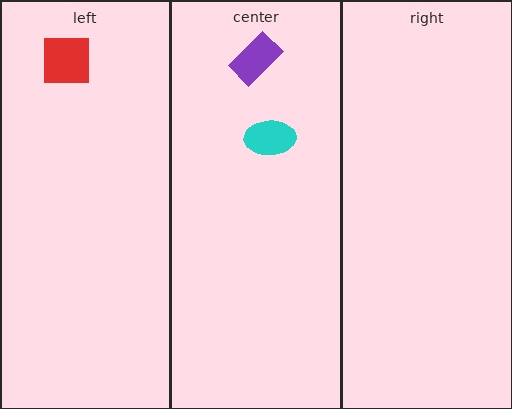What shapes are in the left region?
The red square.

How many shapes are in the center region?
2.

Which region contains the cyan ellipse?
The center region.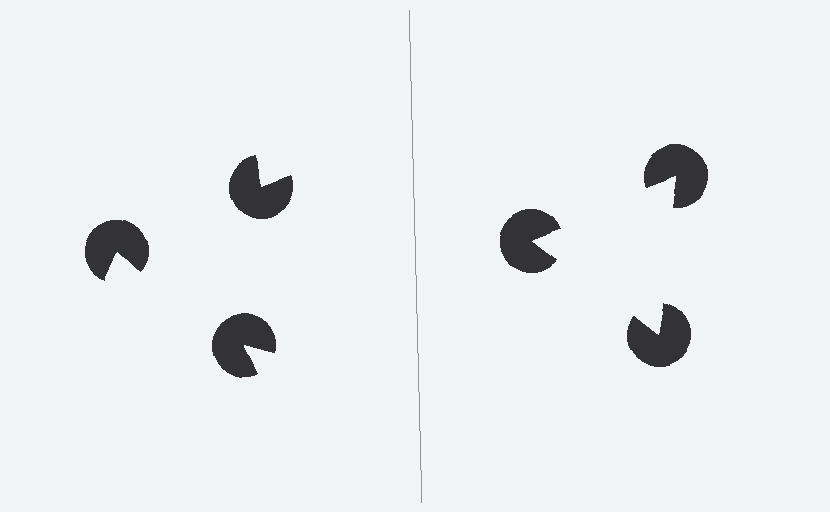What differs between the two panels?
The pac-man discs are positioned identically on both sides; only the wedge orientations differ. On the right they align to a triangle; on the left they are misaligned.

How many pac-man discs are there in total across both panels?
6 — 3 on each side.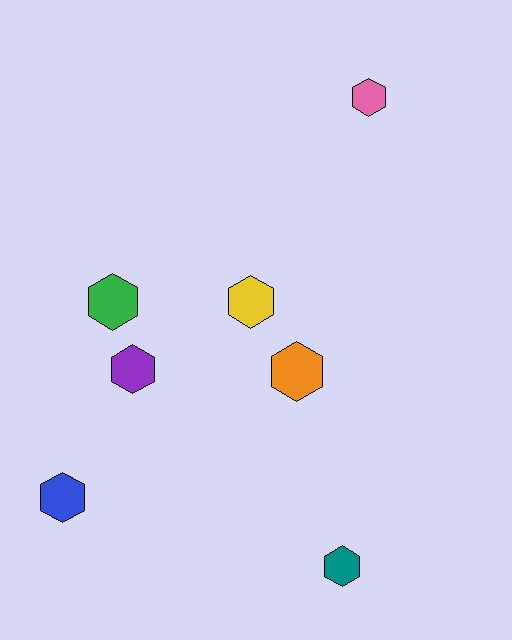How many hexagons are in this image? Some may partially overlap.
There are 7 hexagons.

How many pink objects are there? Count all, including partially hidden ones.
There is 1 pink object.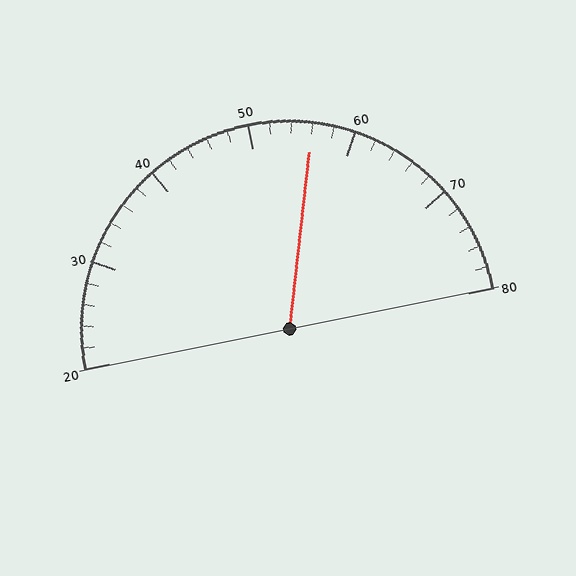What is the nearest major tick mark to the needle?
The nearest major tick mark is 60.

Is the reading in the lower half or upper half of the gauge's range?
The reading is in the upper half of the range (20 to 80).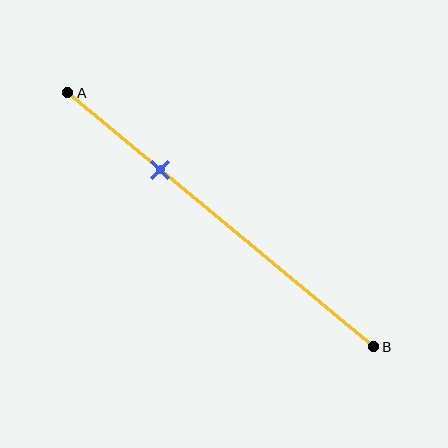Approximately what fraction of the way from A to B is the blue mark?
The blue mark is approximately 30% of the way from A to B.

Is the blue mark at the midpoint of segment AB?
No, the mark is at about 30% from A, not at the 50% midpoint.